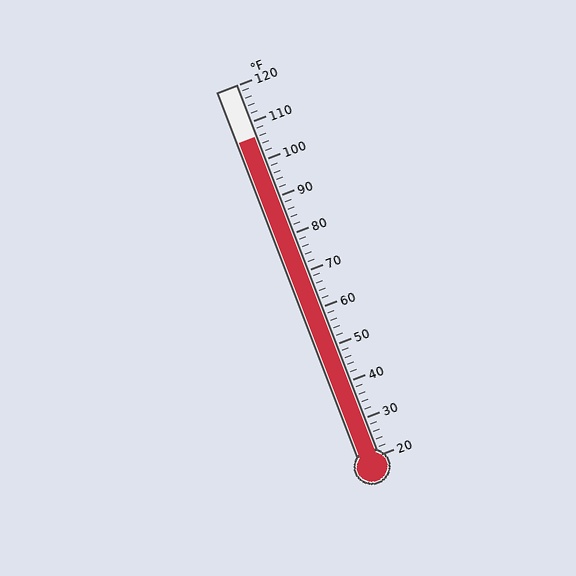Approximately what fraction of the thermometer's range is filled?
The thermometer is filled to approximately 85% of its range.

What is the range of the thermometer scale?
The thermometer scale ranges from 20°F to 120°F.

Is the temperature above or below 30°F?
The temperature is above 30°F.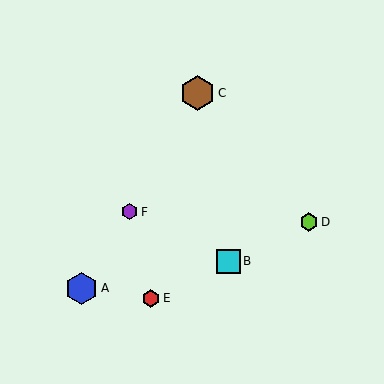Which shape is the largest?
The brown hexagon (labeled C) is the largest.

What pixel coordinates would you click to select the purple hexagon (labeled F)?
Click at (130, 212) to select the purple hexagon F.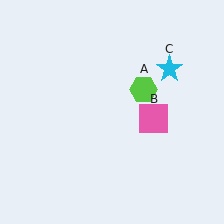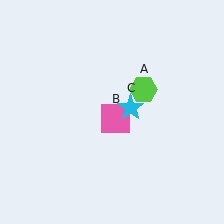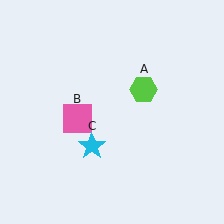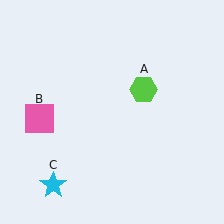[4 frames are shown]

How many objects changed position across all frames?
2 objects changed position: pink square (object B), cyan star (object C).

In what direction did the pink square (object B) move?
The pink square (object B) moved left.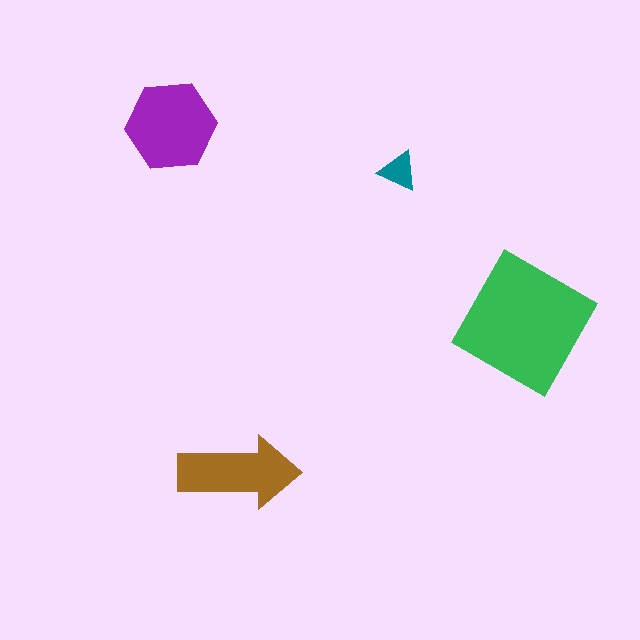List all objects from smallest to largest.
The teal triangle, the brown arrow, the purple hexagon, the green square.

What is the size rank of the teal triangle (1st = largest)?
4th.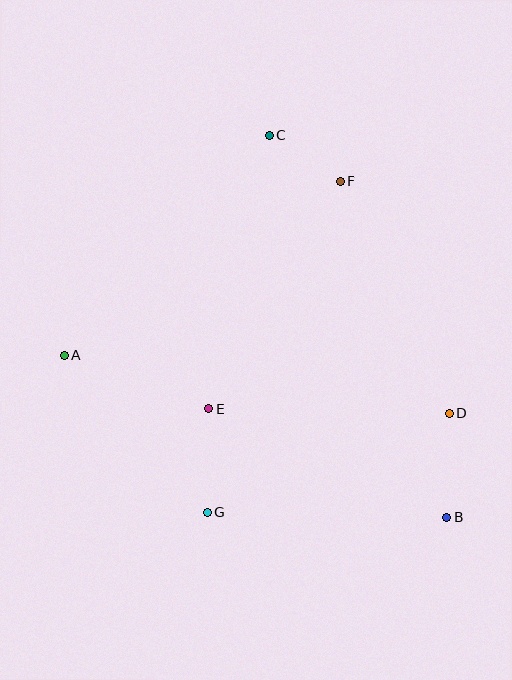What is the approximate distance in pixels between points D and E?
The distance between D and E is approximately 240 pixels.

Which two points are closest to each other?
Points C and F are closest to each other.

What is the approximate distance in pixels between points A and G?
The distance between A and G is approximately 212 pixels.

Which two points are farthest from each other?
Points B and C are farthest from each other.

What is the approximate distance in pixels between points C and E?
The distance between C and E is approximately 280 pixels.